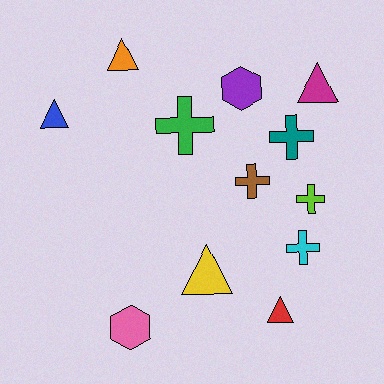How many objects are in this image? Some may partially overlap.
There are 12 objects.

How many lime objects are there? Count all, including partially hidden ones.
There is 1 lime object.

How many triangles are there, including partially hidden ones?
There are 5 triangles.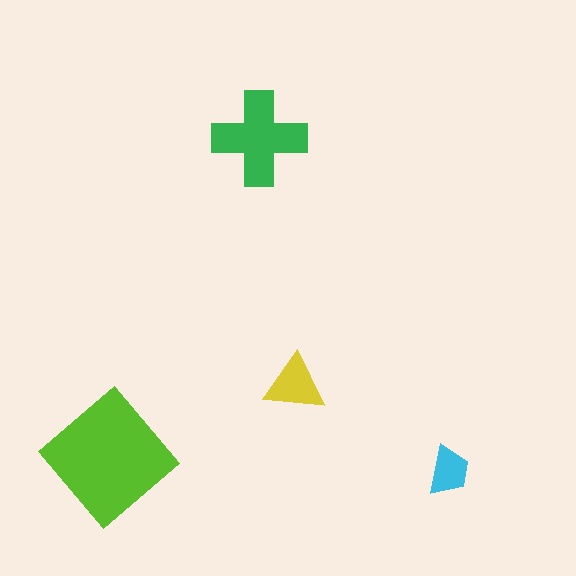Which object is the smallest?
The cyan trapezoid.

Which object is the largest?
The lime diamond.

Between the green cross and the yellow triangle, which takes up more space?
The green cross.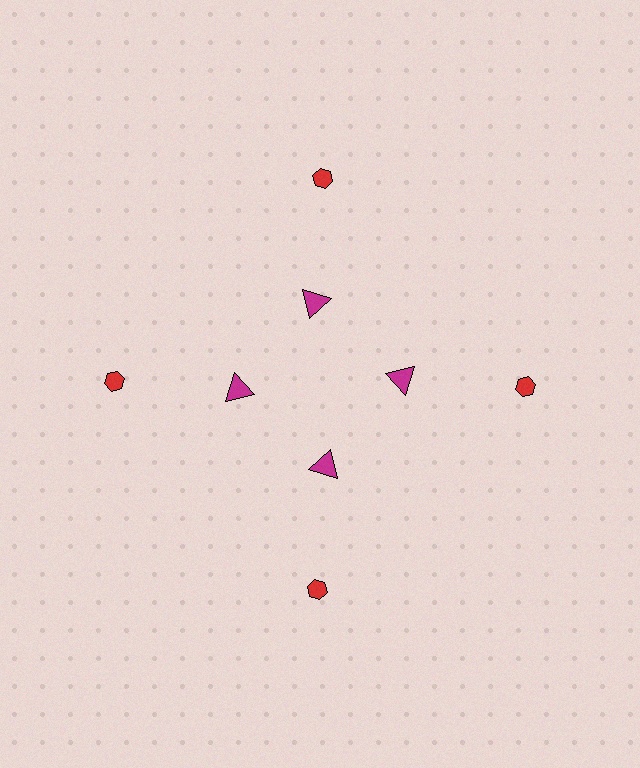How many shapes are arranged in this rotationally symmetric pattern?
There are 8 shapes, arranged in 4 groups of 2.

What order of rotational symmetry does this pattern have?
This pattern has 4-fold rotational symmetry.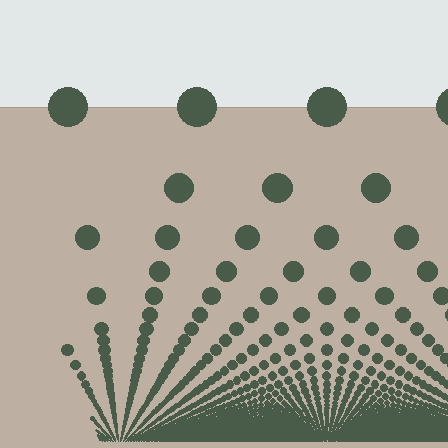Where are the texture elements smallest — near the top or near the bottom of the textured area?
Near the bottom.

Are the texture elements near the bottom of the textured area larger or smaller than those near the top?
Smaller. The gradient is inverted — elements near the bottom are smaller and denser.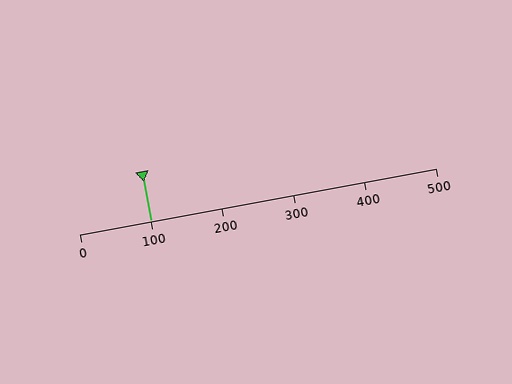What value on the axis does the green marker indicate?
The marker indicates approximately 100.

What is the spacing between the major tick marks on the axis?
The major ticks are spaced 100 apart.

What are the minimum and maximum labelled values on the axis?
The axis runs from 0 to 500.